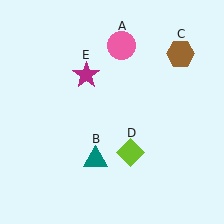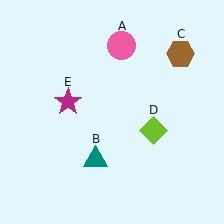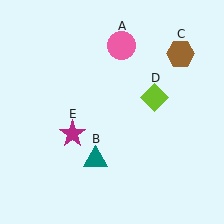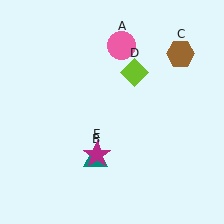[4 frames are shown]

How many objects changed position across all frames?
2 objects changed position: lime diamond (object D), magenta star (object E).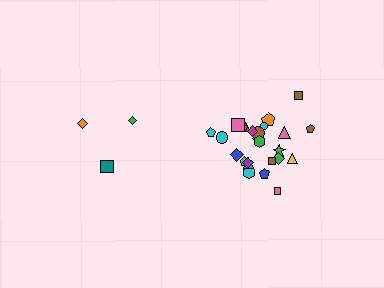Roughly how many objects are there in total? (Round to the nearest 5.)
Roughly 30 objects in total.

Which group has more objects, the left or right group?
The right group.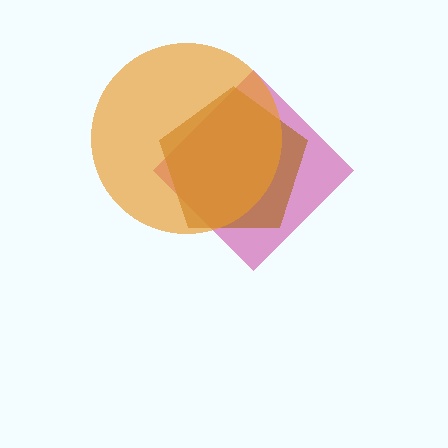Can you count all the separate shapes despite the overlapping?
Yes, there are 3 separate shapes.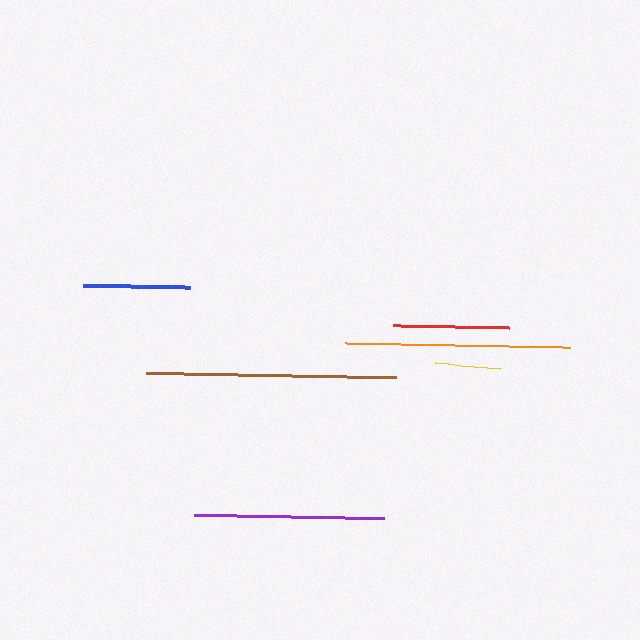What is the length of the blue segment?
The blue segment is approximately 107 pixels long.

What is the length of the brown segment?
The brown segment is approximately 250 pixels long.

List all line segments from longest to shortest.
From longest to shortest: brown, orange, purple, red, blue, yellow.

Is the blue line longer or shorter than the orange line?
The orange line is longer than the blue line.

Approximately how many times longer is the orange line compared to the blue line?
The orange line is approximately 2.1 times the length of the blue line.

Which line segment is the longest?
The brown line is the longest at approximately 250 pixels.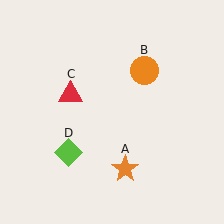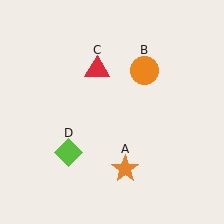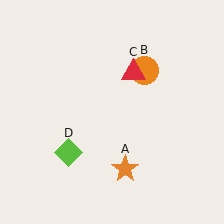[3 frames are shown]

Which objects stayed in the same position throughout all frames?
Orange star (object A) and orange circle (object B) and lime diamond (object D) remained stationary.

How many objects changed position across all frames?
1 object changed position: red triangle (object C).